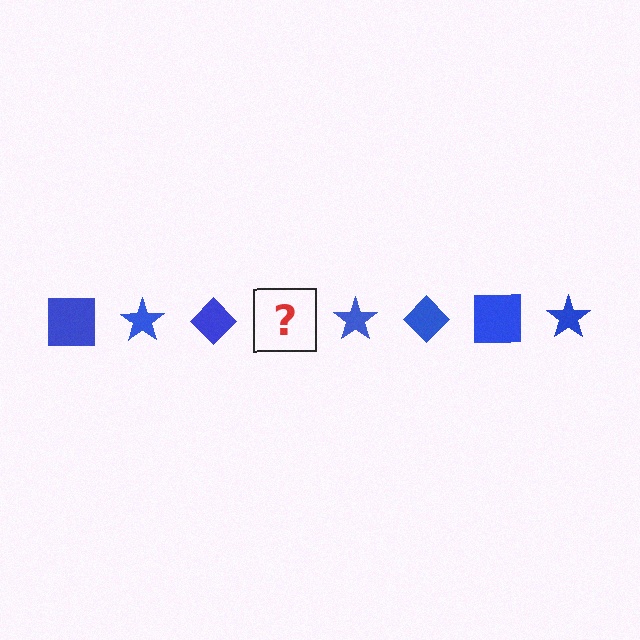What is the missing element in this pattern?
The missing element is a blue square.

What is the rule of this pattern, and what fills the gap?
The rule is that the pattern cycles through square, star, diamond shapes in blue. The gap should be filled with a blue square.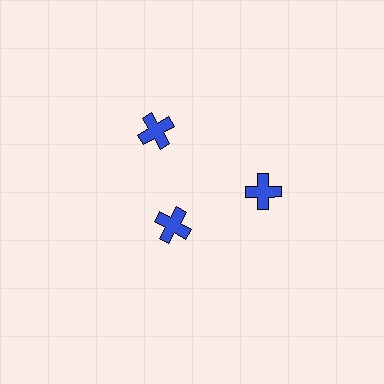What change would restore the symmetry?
The symmetry would be restored by moving it outward, back onto the ring so that all 3 crosses sit at equal angles and equal distance from the center.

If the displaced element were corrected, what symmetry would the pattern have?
It would have 3-fold rotational symmetry — the pattern would map onto itself every 120 degrees.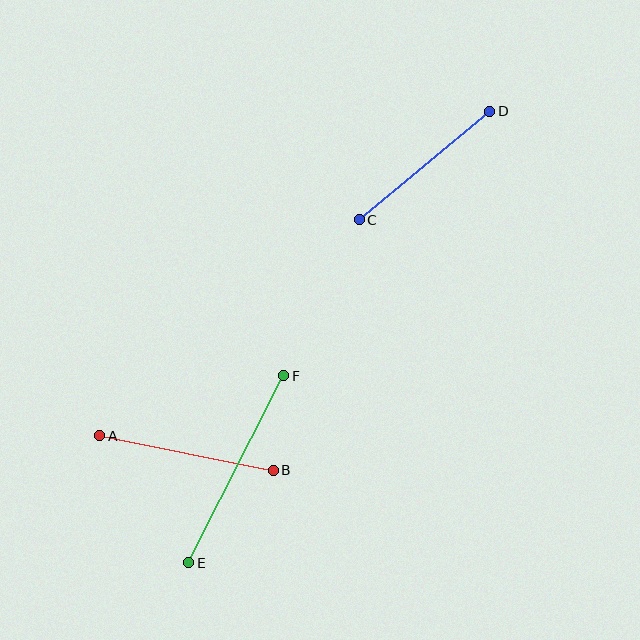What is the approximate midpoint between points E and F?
The midpoint is at approximately (236, 469) pixels.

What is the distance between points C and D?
The distance is approximately 170 pixels.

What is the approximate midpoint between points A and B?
The midpoint is at approximately (187, 453) pixels.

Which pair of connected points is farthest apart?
Points E and F are farthest apart.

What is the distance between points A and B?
The distance is approximately 177 pixels.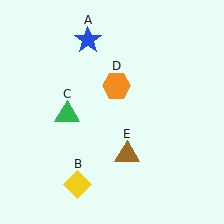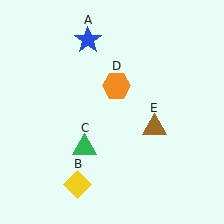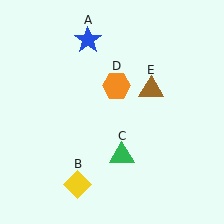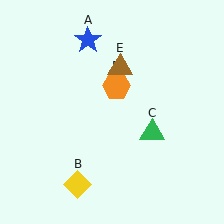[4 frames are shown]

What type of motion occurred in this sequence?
The green triangle (object C), brown triangle (object E) rotated counterclockwise around the center of the scene.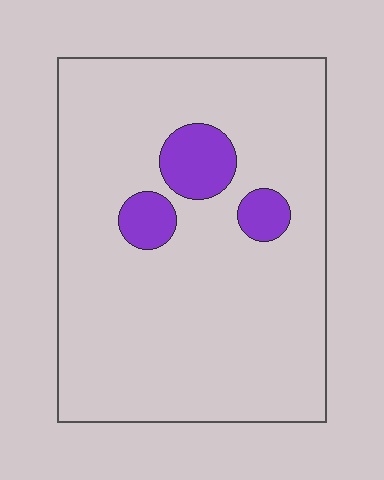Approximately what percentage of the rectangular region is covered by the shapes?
Approximately 10%.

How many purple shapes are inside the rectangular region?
3.